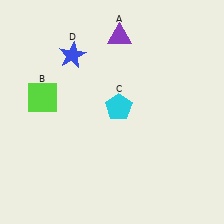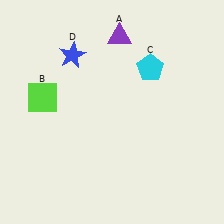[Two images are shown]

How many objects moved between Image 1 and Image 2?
1 object moved between the two images.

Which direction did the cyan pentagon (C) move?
The cyan pentagon (C) moved up.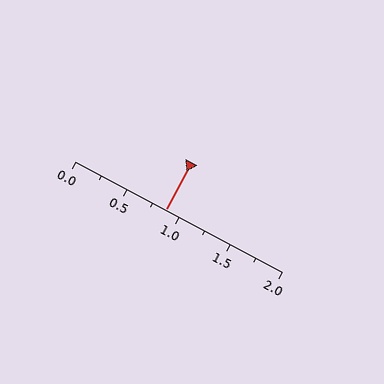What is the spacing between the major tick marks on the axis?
The major ticks are spaced 0.5 apart.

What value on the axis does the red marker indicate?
The marker indicates approximately 0.88.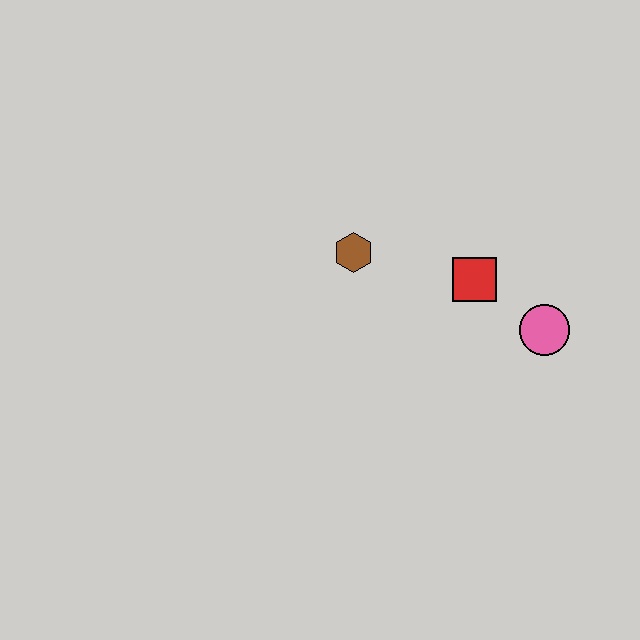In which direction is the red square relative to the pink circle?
The red square is to the left of the pink circle.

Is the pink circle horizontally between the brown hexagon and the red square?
No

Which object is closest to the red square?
The pink circle is closest to the red square.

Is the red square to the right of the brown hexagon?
Yes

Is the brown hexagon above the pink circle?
Yes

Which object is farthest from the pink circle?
The brown hexagon is farthest from the pink circle.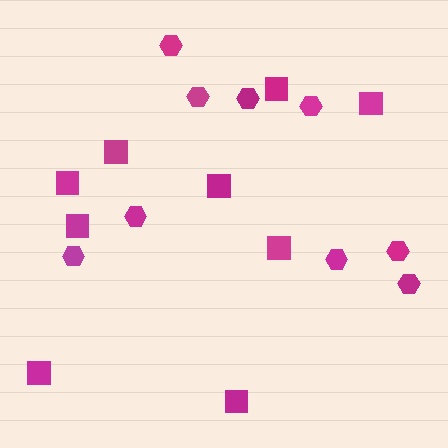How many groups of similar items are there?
There are 2 groups: one group of hexagons (9) and one group of squares (9).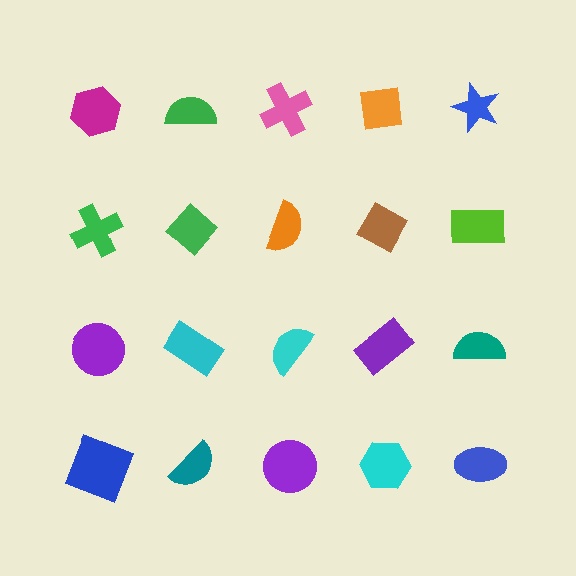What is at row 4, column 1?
A blue square.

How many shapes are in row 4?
5 shapes.